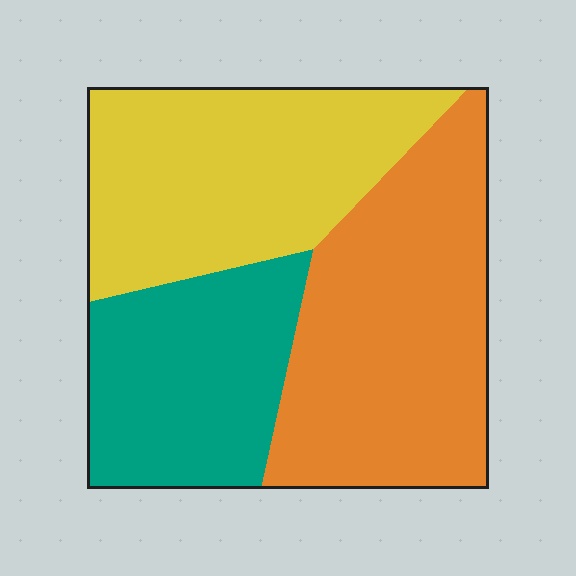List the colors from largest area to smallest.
From largest to smallest: orange, yellow, teal.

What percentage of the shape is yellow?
Yellow covers roughly 35% of the shape.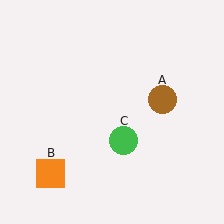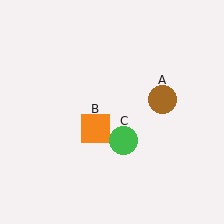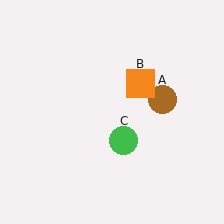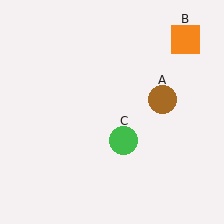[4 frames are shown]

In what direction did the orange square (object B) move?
The orange square (object B) moved up and to the right.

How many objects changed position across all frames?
1 object changed position: orange square (object B).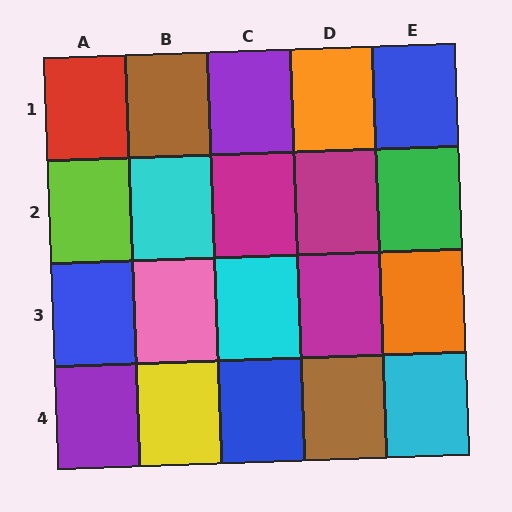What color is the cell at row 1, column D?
Orange.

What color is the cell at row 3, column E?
Orange.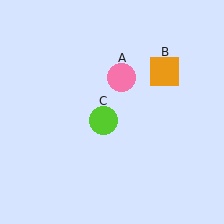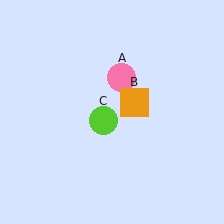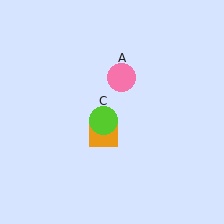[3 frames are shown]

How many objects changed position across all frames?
1 object changed position: orange square (object B).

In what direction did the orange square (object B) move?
The orange square (object B) moved down and to the left.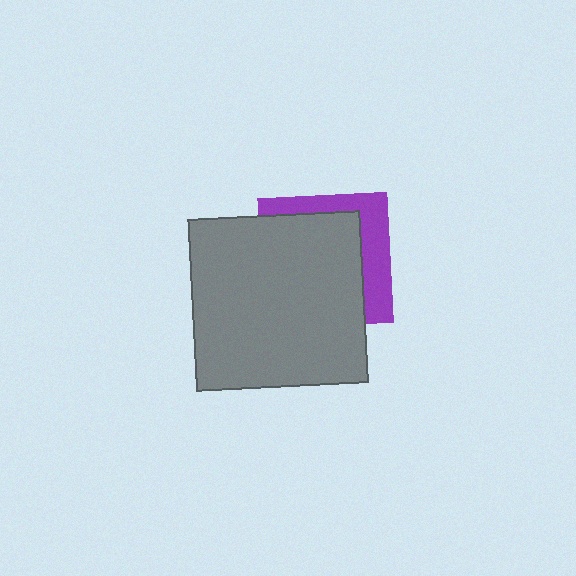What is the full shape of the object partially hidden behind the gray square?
The partially hidden object is a purple square.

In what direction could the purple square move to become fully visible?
The purple square could move toward the upper-right. That would shift it out from behind the gray square entirely.